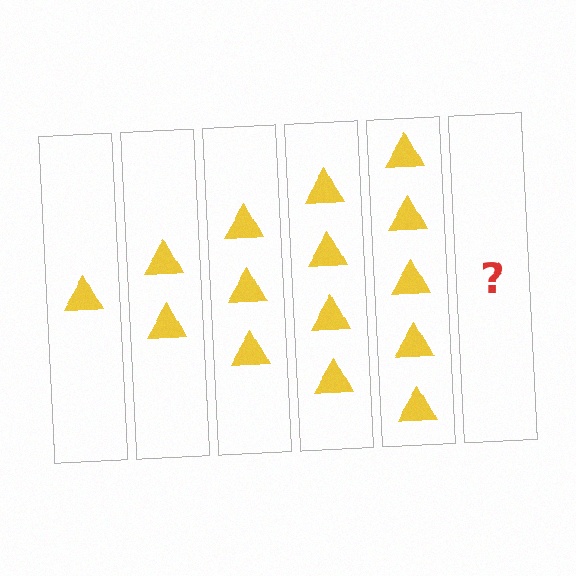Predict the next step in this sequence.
The next step is 6 triangles.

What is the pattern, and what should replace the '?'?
The pattern is that each step adds one more triangle. The '?' should be 6 triangles.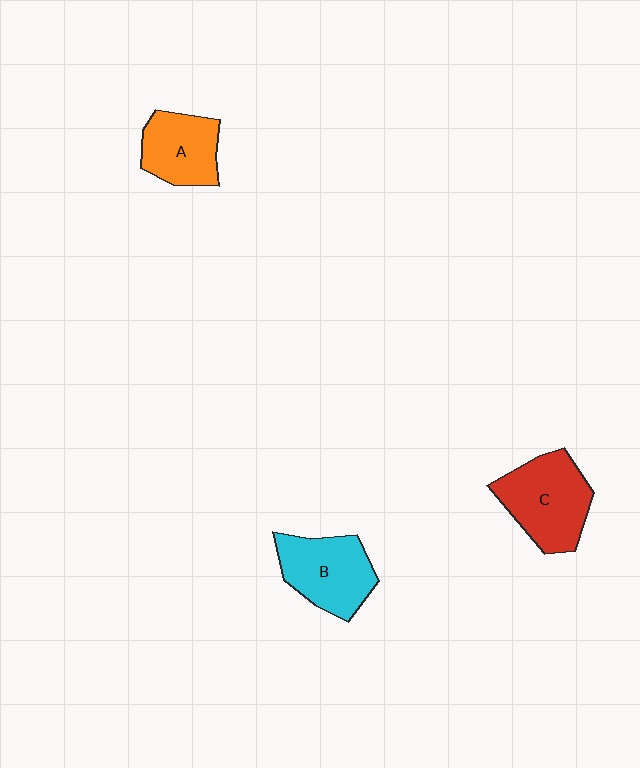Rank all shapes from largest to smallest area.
From largest to smallest: C (red), B (cyan), A (orange).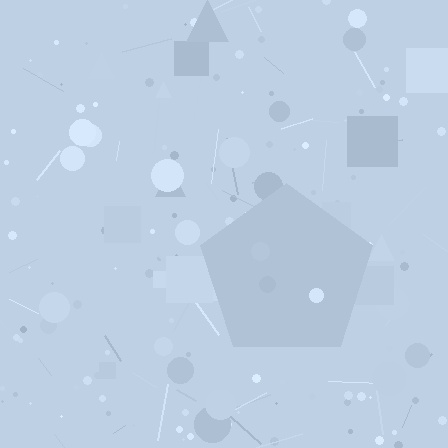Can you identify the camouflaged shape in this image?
The camouflaged shape is a pentagon.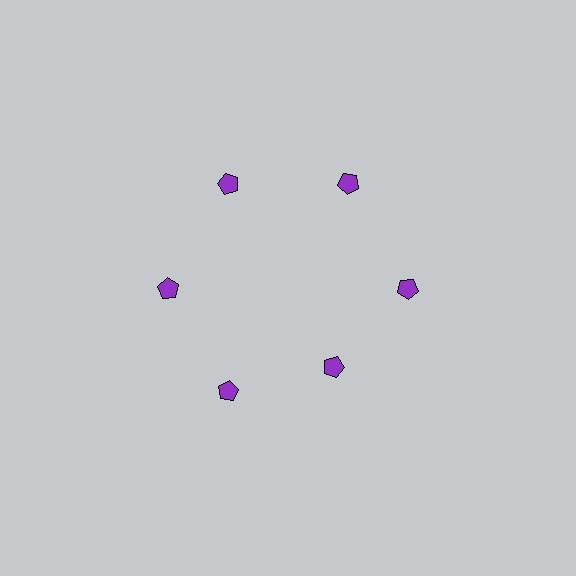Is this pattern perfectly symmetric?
No. The 6 purple pentagons are arranged in a ring, but one element near the 5 o'clock position is pulled inward toward the center, breaking the 6-fold rotational symmetry.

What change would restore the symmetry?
The symmetry would be restored by moving it outward, back onto the ring so that all 6 pentagons sit at equal angles and equal distance from the center.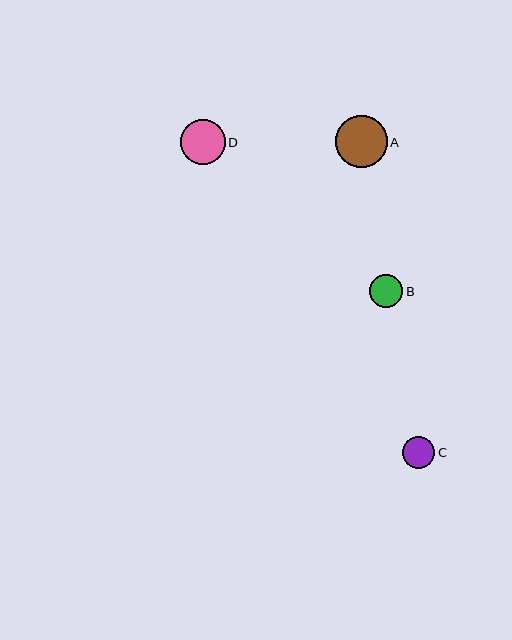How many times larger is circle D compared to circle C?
Circle D is approximately 1.4 times the size of circle C.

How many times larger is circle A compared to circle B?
Circle A is approximately 1.6 times the size of circle B.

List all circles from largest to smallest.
From largest to smallest: A, D, B, C.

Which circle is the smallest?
Circle C is the smallest with a size of approximately 32 pixels.